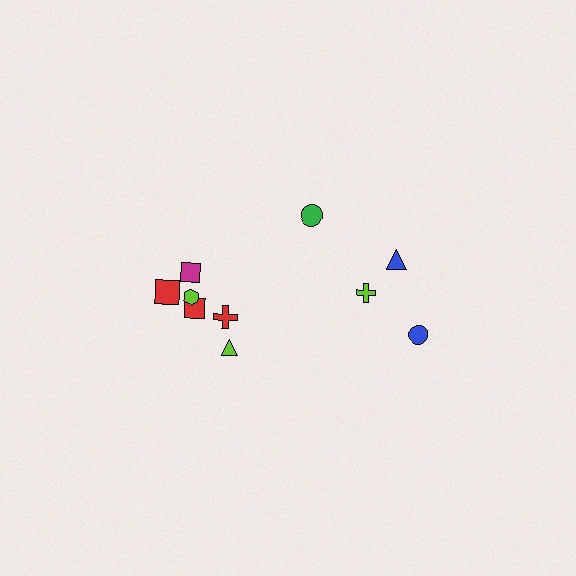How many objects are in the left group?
There are 6 objects.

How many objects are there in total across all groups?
There are 10 objects.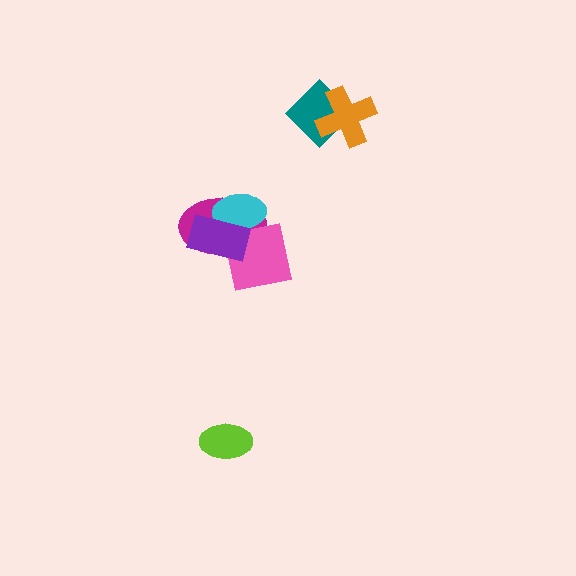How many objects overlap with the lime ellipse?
0 objects overlap with the lime ellipse.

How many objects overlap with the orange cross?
1 object overlaps with the orange cross.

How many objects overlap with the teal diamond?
1 object overlaps with the teal diamond.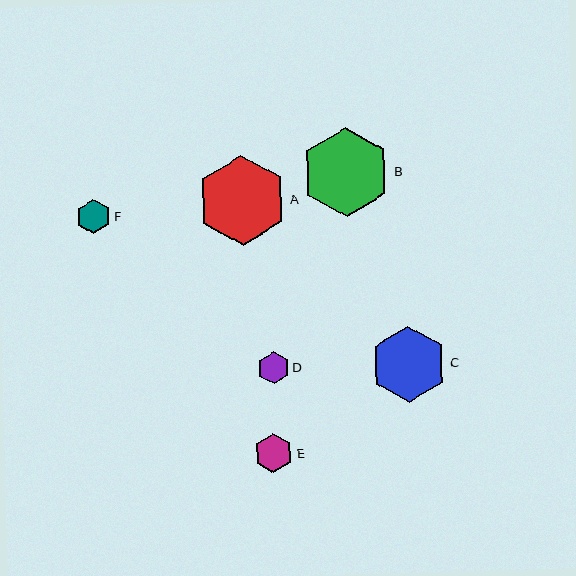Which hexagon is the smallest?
Hexagon D is the smallest with a size of approximately 32 pixels.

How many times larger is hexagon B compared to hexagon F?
Hexagon B is approximately 2.6 times the size of hexagon F.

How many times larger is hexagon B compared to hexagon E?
Hexagon B is approximately 2.3 times the size of hexagon E.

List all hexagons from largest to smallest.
From largest to smallest: A, B, C, E, F, D.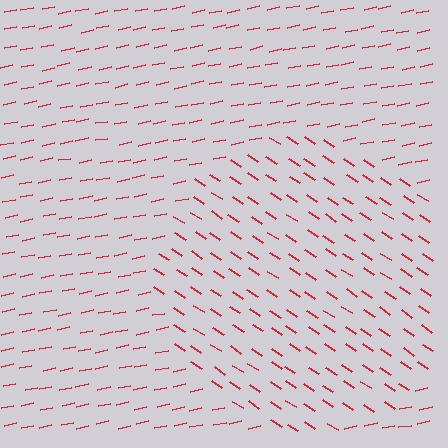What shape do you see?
I see a circle.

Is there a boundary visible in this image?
Yes, there is a texture boundary formed by a change in line orientation.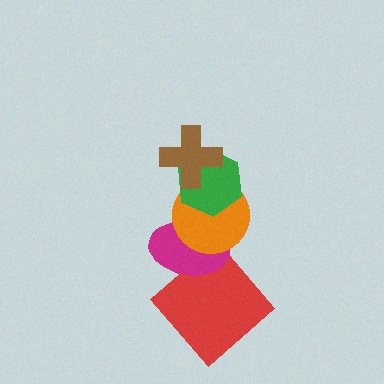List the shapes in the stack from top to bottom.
From top to bottom: the brown cross, the green hexagon, the orange circle, the magenta ellipse, the red diamond.